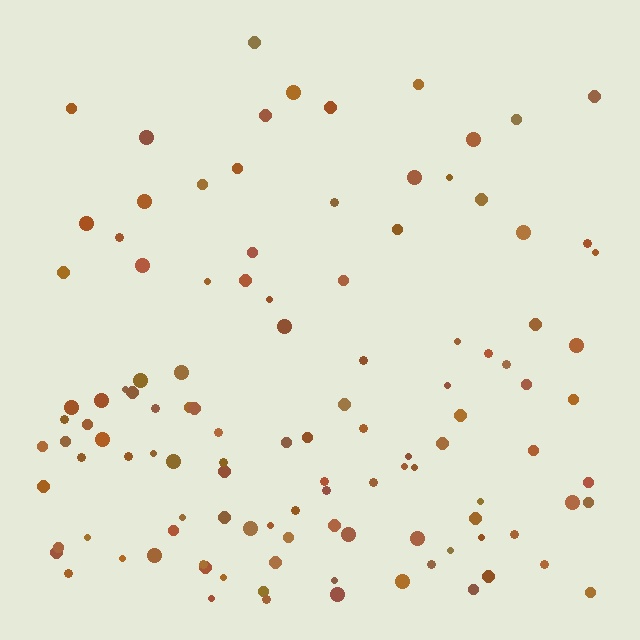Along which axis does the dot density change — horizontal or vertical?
Vertical.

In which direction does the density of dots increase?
From top to bottom, with the bottom side densest.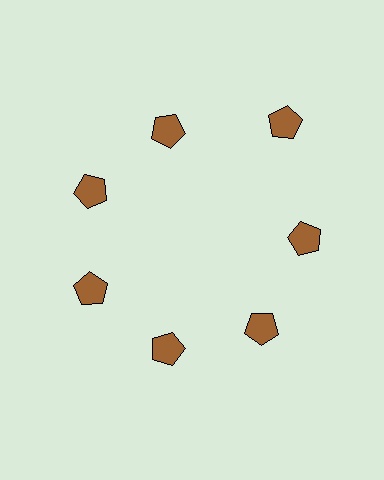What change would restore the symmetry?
The symmetry would be restored by moving it inward, back onto the ring so that all 7 pentagons sit at equal angles and equal distance from the center.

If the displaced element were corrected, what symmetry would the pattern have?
It would have 7-fold rotational symmetry — the pattern would map onto itself every 51 degrees.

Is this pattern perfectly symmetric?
No. The 7 brown pentagons are arranged in a ring, but one element near the 1 o'clock position is pushed outward from the center, breaking the 7-fold rotational symmetry.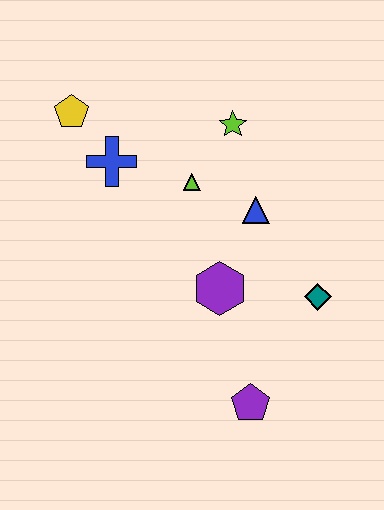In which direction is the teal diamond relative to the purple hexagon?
The teal diamond is to the right of the purple hexagon.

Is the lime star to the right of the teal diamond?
No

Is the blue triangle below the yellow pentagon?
Yes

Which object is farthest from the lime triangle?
The purple pentagon is farthest from the lime triangle.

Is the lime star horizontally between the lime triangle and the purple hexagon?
No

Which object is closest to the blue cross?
The yellow pentagon is closest to the blue cross.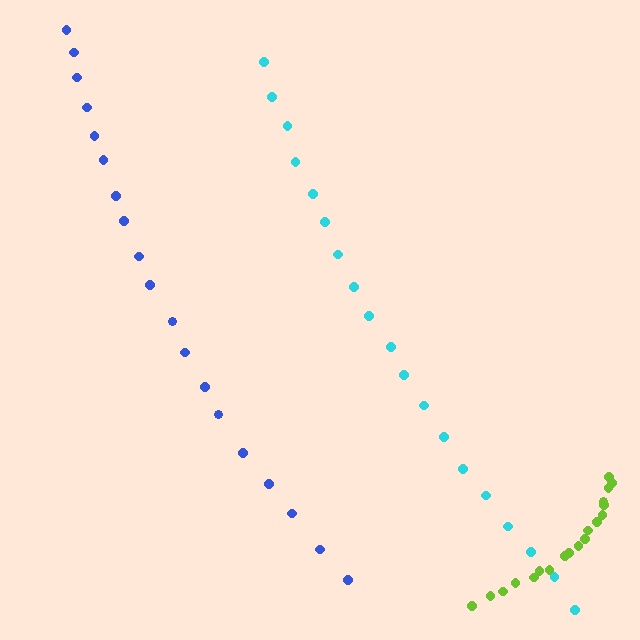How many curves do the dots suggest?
There are 3 distinct paths.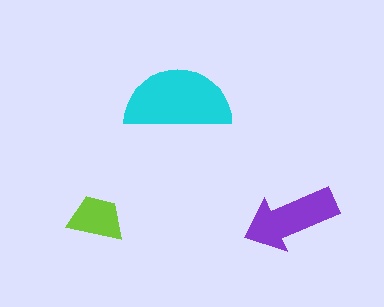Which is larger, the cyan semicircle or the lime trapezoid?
The cyan semicircle.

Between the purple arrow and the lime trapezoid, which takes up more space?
The purple arrow.